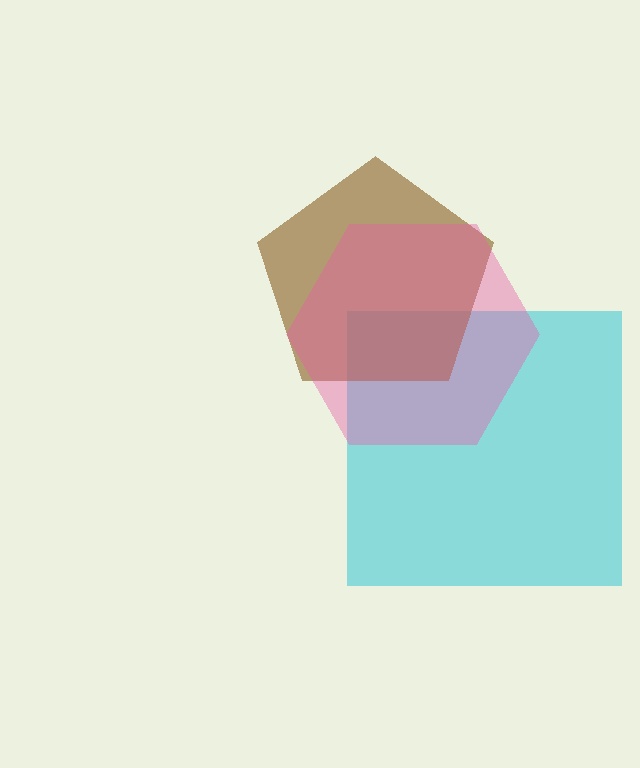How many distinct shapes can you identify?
There are 3 distinct shapes: a cyan square, a brown pentagon, a pink hexagon.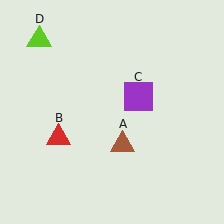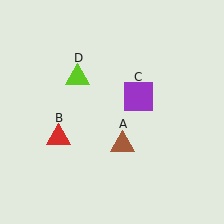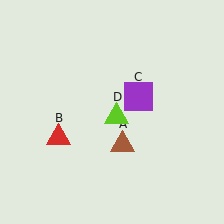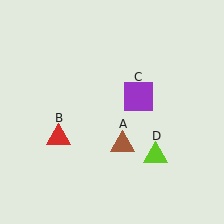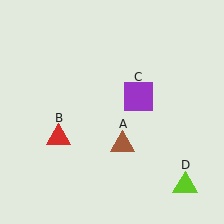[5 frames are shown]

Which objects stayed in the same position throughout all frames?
Brown triangle (object A) and red triangle (object B) and purple square (object C) remained stationary.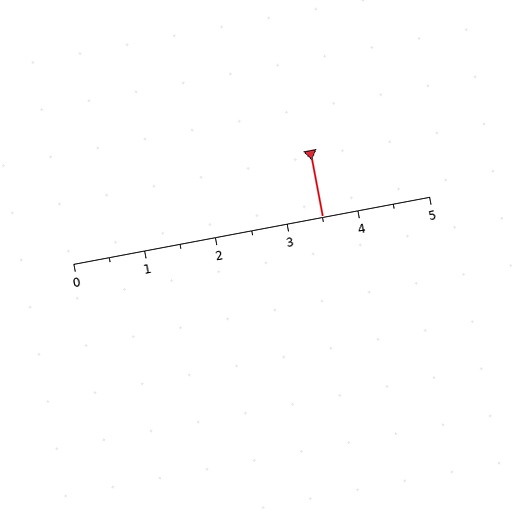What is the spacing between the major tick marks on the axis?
The major ticks are spaced 1 apart.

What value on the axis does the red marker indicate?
The marker indicates approximately 3.5.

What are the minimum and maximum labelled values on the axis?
The axis runs from 0 to 5.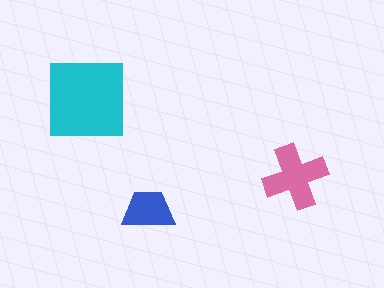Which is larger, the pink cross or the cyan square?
The cyan square.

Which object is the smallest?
The blue trapezoid.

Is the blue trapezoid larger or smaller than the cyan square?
Smaller.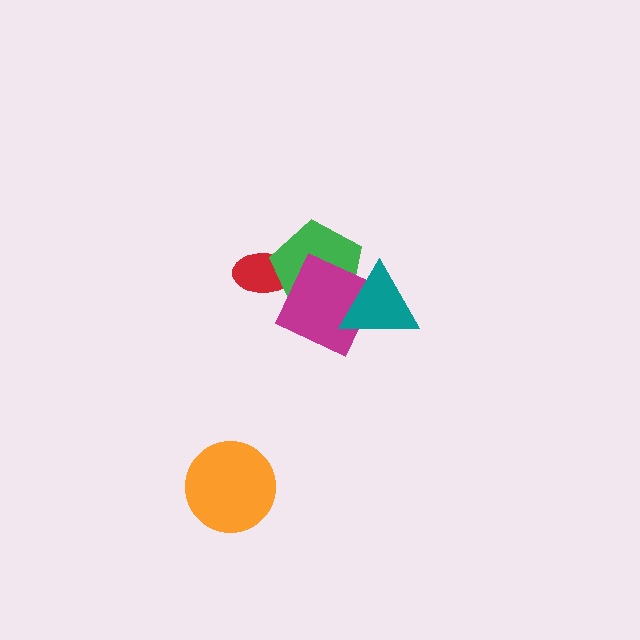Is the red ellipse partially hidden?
Yes, it is partially covered by another shape.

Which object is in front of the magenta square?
The teal triangle is in front of the magenta square.